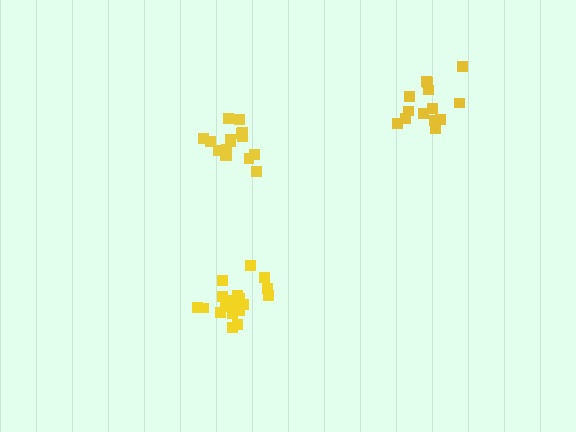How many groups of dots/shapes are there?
There are 3 groups.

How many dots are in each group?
Group 1: 19 dots, Group 2: 14 dots, Group 3: 16 dots (49 total).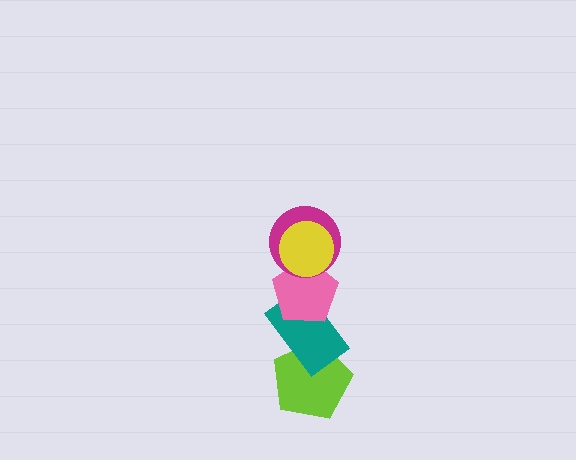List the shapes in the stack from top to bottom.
From top to bottom: the yellow circle, the magenta circle, the pink pentagon, the teal rectangle, the lime pentagon.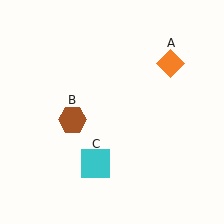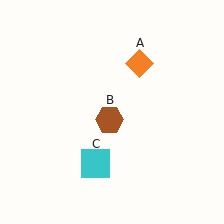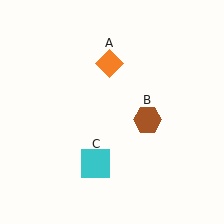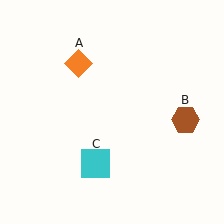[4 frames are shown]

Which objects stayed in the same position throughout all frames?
Cyan square (object C) remained stationary.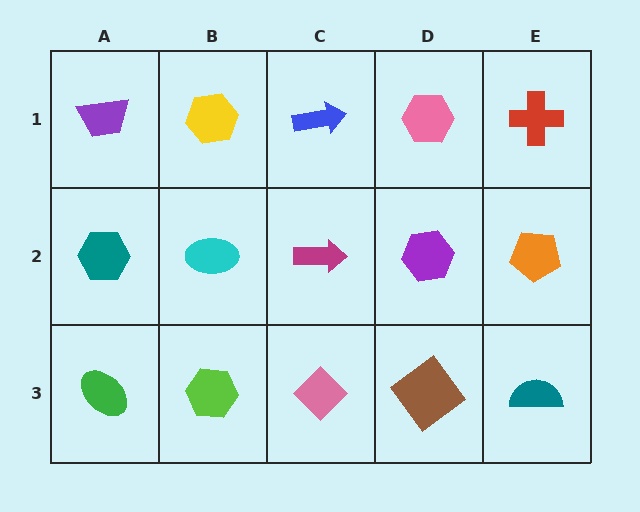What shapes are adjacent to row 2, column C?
A blue arrow (row 1, column C), a pink diamond (row 3, column C), a cyan ellipse (row 2, column B), a purple hexagon (row 2, column D).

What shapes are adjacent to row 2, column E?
A red cross (row 1, column E), a teal semicircle (row 3, column E), a purple hexagon (row 2, column D).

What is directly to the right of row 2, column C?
A purple hexagon.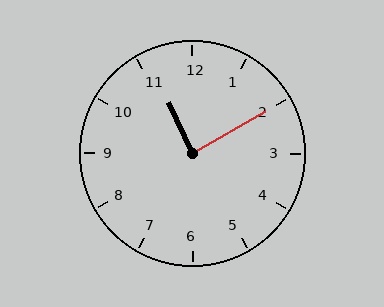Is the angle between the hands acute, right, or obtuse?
It is right.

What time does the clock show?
11:10.